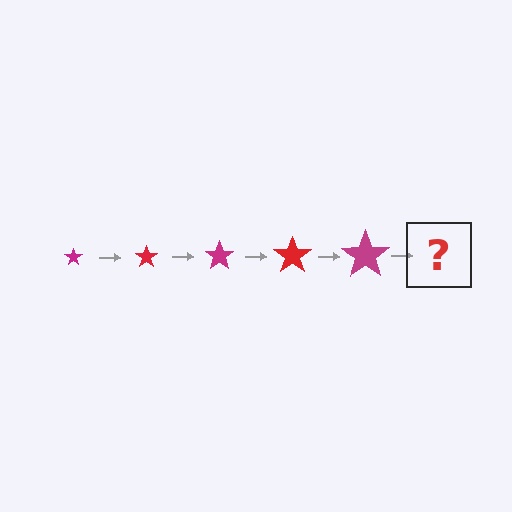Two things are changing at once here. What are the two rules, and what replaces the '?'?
The two rules are that the star grows larger each step and the color cycles through magenta and red. The '?' should be a red star, larger than the previous one.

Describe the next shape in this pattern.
It should be a red star, larger than the previous one.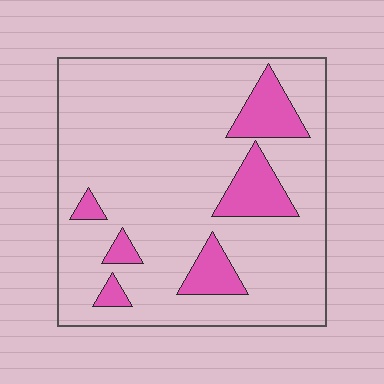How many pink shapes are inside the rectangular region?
6.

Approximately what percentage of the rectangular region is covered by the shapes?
Approximately 15%.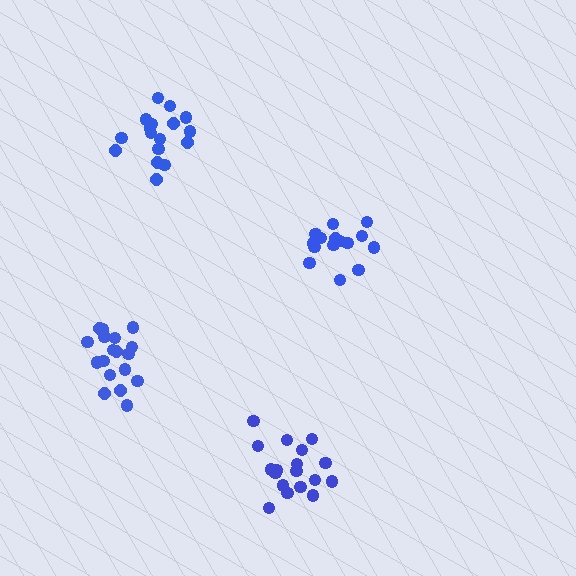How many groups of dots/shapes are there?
There are 4 groups.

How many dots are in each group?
Group 1: 17 dots, Group 2: 18 dots, Group 3: 15 dots, Group 4: 18 dots (68 total).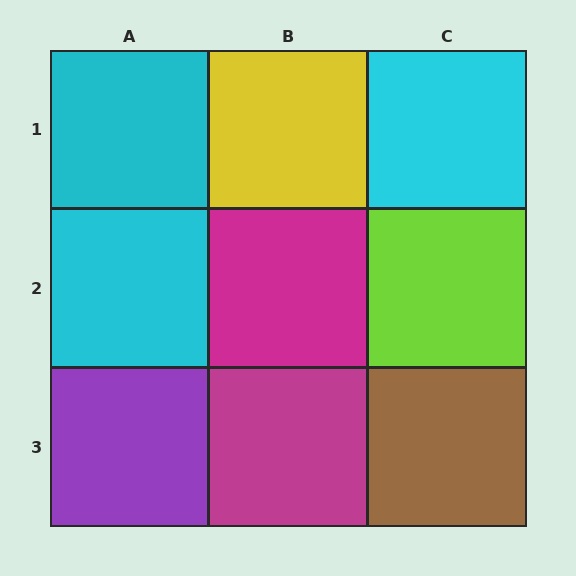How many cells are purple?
1 cell is purple.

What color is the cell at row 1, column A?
Cyan.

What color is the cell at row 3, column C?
Brown.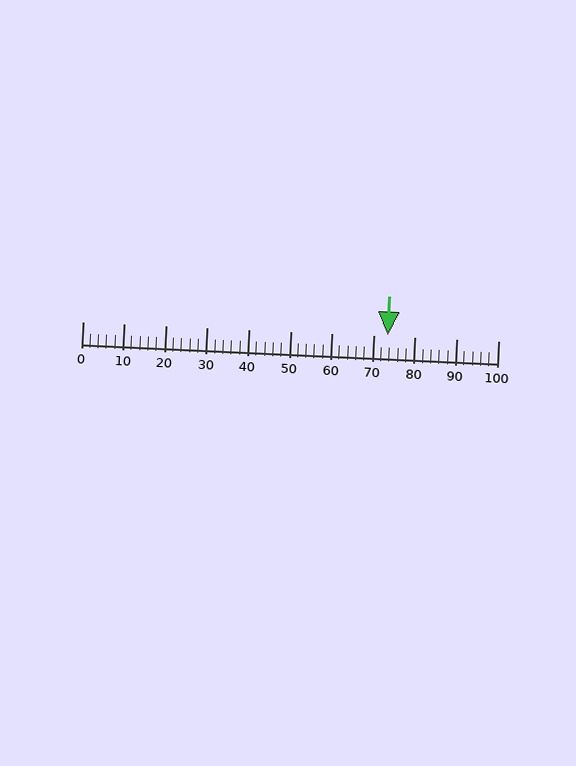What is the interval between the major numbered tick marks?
The major tick marks are spaced 10 units apart.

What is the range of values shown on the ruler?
The ruler shows values from 0 to 100.